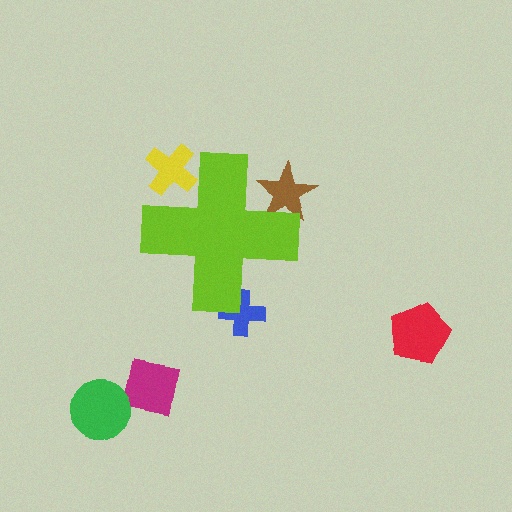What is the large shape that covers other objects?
A lime cross.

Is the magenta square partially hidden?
No, the magenta square is fully visible.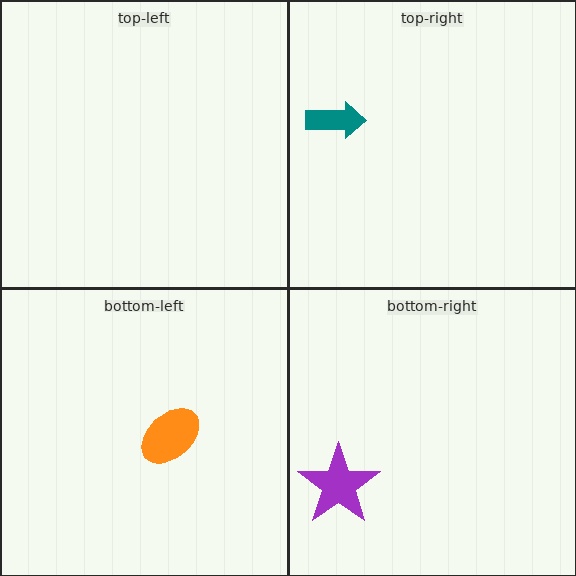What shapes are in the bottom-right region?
The purple star.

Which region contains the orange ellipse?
The bottom-left region.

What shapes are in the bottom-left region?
The orange ellipse.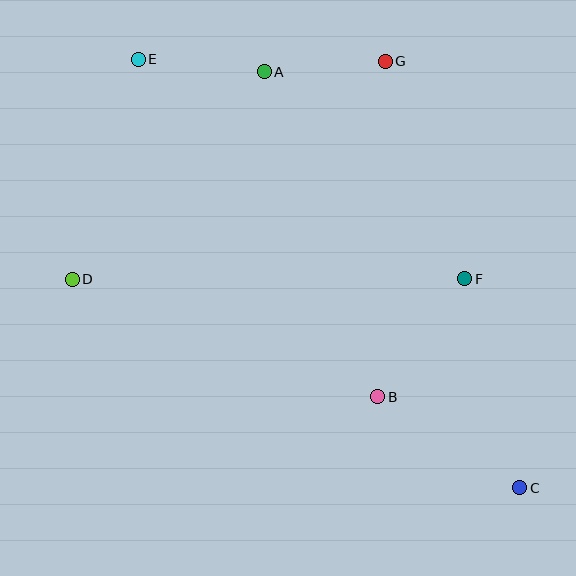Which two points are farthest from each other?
Points C and E are farthest from each other.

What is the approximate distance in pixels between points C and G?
The distance between C and G is approximately 447 pixels.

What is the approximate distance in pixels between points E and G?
The distance between E and G is approximately 247 pixels.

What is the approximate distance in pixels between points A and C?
The distance between A and C is approximately 488 pixels.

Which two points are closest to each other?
Points A and G are closest to each other.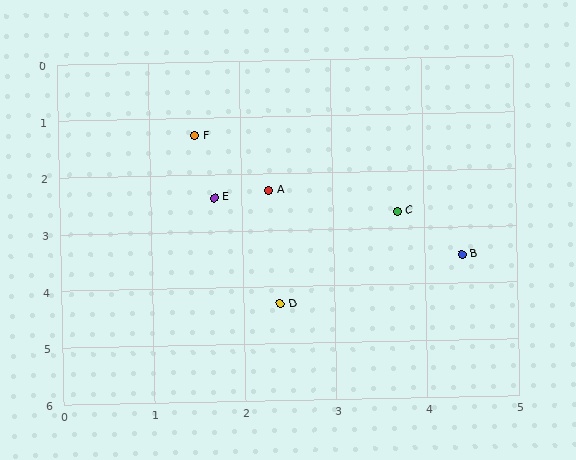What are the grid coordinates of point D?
Point D is at approximately (2.4, 4.3).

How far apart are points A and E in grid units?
Points A and E are about 0.6 grid units apart.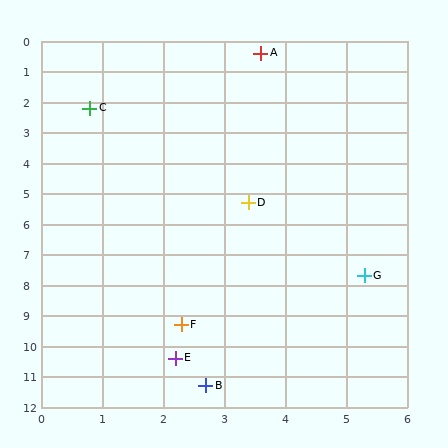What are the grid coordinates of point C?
Point C is at approximately (0.8, 2.2).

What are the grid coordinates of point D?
Point D is at approximately (3.4, 5.3).